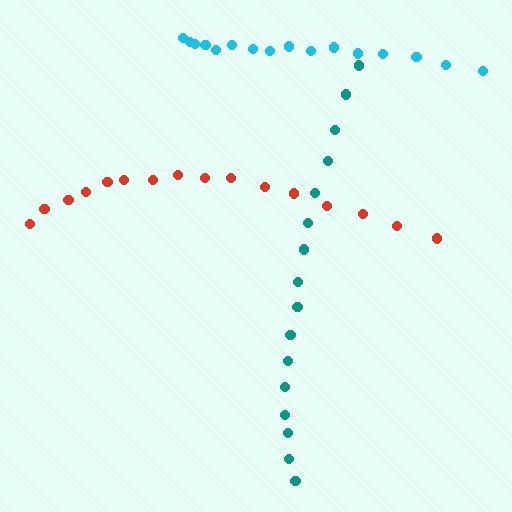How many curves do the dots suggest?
There are 3 distinct paths.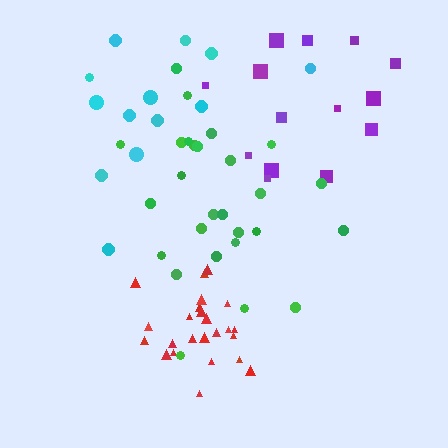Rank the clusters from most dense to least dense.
red, green, cyan, purple.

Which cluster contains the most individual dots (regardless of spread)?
Green (27).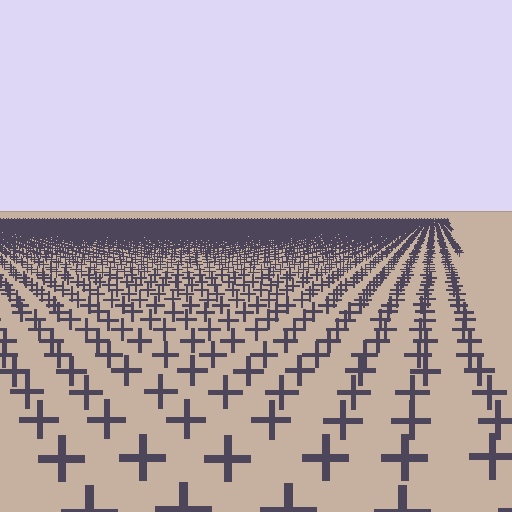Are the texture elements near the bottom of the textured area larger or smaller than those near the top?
Larger. Near the bottom, elements are closer to the viewer and appear at a bigger on-screen size.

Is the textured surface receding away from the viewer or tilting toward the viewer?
The surface is receding away from the viewer. Texture elements get smaller and denser toward the top.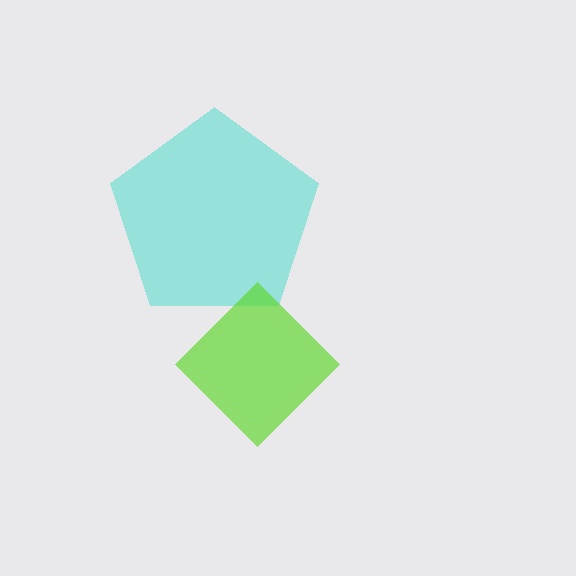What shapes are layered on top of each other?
The layered shapes are: a cyan pentagon, a lime diamond.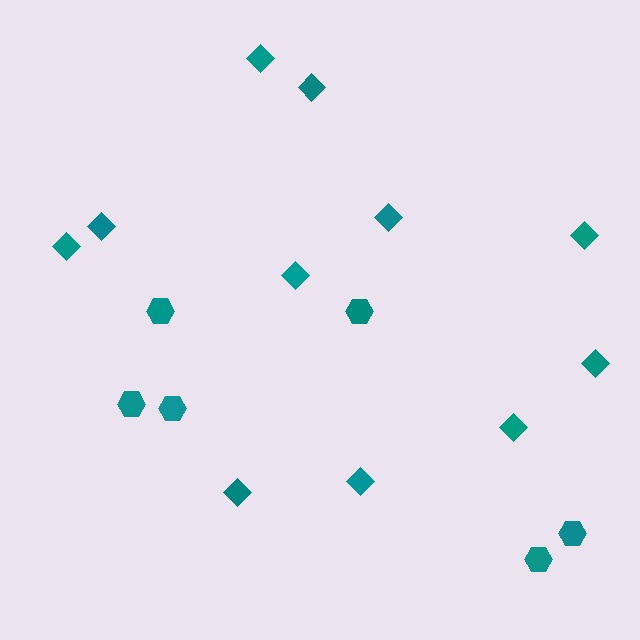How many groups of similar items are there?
There are 2 groups: one group of hexagons (6) and one group of diamonds (11).